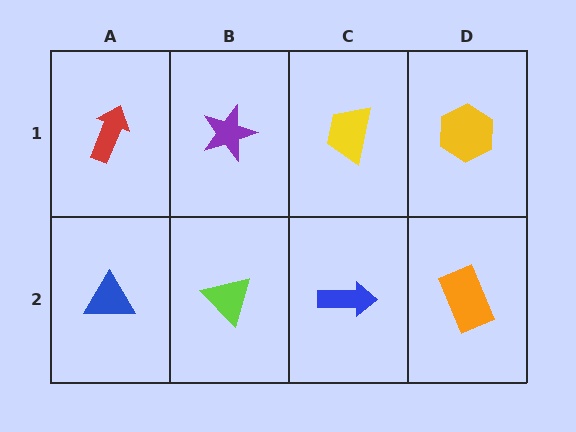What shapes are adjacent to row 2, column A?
A red arrow (row 1, column A), a lime triangle (row 2, column B).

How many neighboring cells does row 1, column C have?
3.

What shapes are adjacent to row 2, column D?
A yellow hexagon (row 1, column D), a blue arrow (row 2, column C).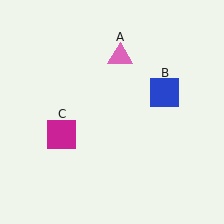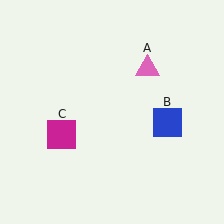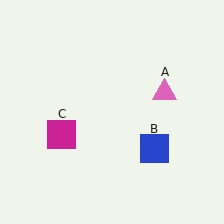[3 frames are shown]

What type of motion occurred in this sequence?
The pink triangle (object A), blue square (object B) rotated clockwise around the center of the scene.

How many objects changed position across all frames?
2 objects changed position: pink triangle (object A), blue square (object B).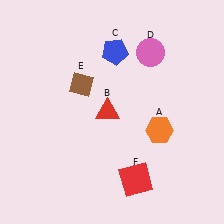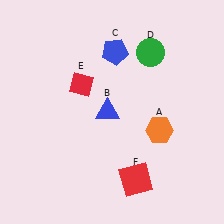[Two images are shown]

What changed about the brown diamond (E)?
In Image 1, E is brown. In Image 2, it changed to red.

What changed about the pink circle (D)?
In Image 1, D is pink. In Image 2, it changed to green.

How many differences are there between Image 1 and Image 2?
There are 3 differences between the two images.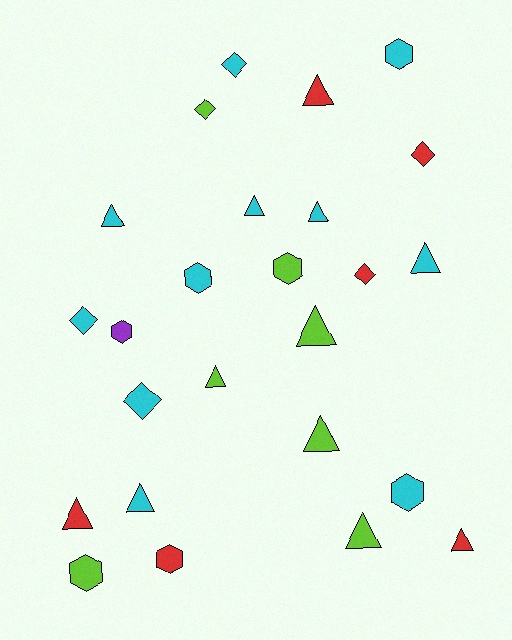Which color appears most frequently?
Cyan, with 11 objects.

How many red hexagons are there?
There is 1 red hexagon.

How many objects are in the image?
There are 25 objects.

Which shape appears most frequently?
Triangle, with 12 objects.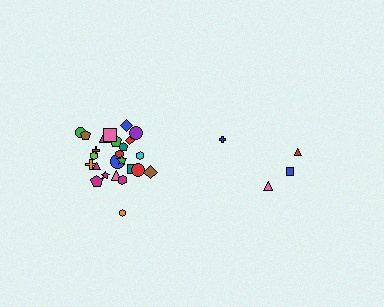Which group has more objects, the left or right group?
The left group.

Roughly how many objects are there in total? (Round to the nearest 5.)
Roughly 30 objects in total.